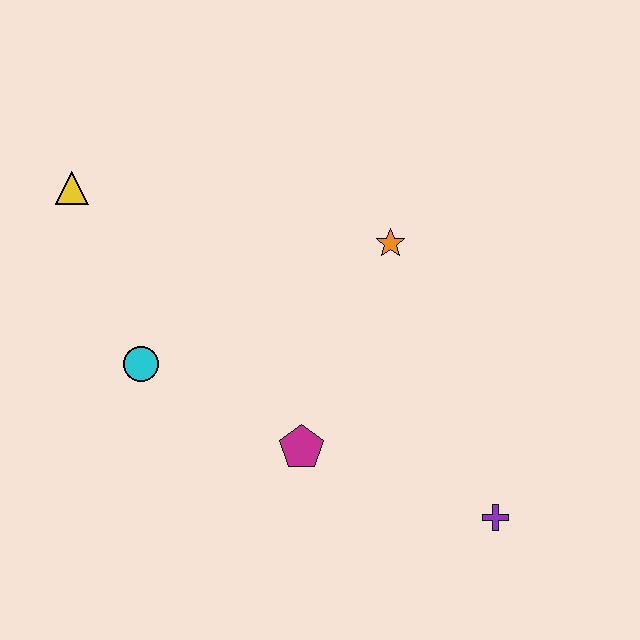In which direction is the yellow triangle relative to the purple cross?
The yellow triangle is to the left of the purple cross.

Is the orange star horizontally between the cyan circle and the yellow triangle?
No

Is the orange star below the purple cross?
No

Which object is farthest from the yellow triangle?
The purple cross is farthest from the yellow triangle.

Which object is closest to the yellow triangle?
The cyan circle is closest to the yellow triangle.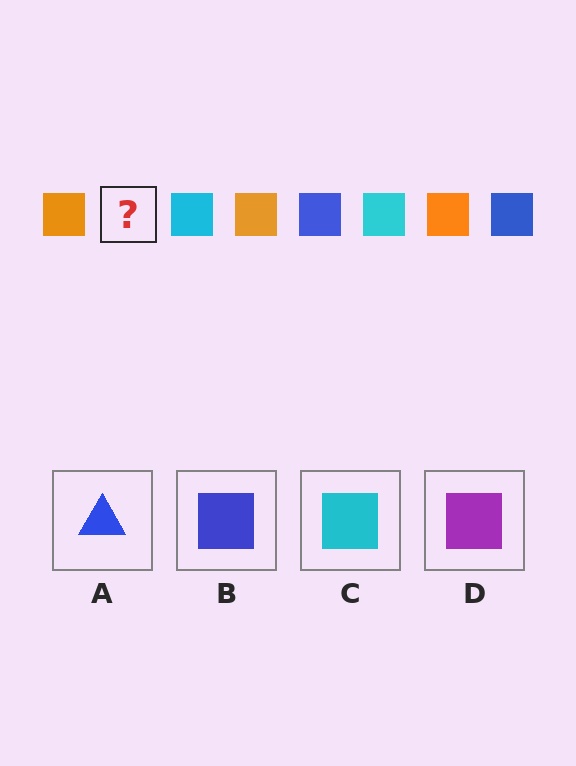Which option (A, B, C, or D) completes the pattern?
B.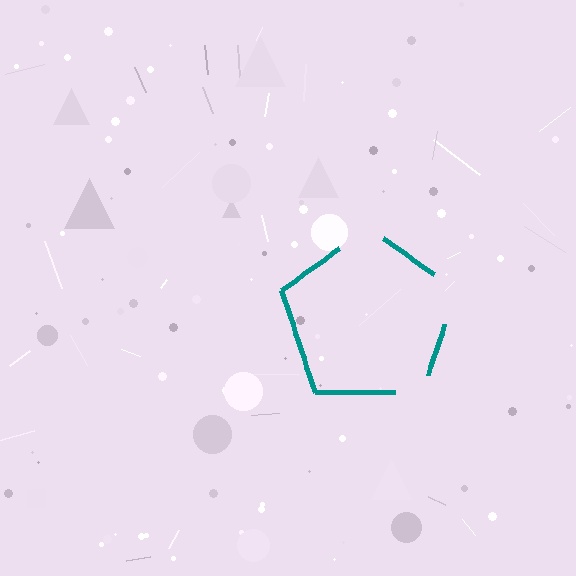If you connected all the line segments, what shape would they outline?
They would outline a pentagon.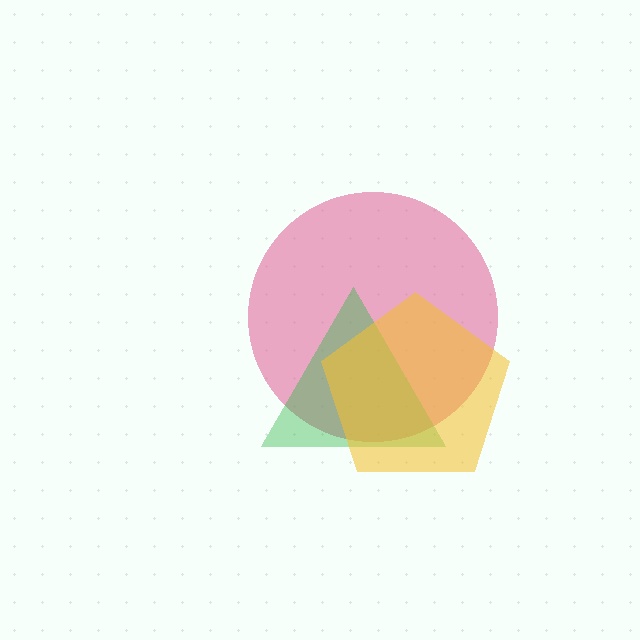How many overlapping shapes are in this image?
There are 3 overlapping shapes in the image.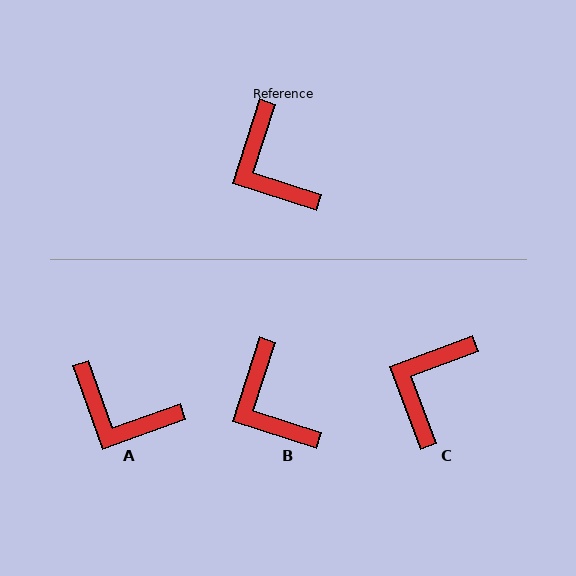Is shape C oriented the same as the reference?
No, it is off by about 52 degrees.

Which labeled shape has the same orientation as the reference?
B.